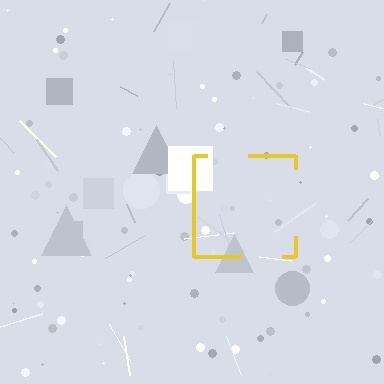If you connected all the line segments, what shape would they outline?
They would outline a square.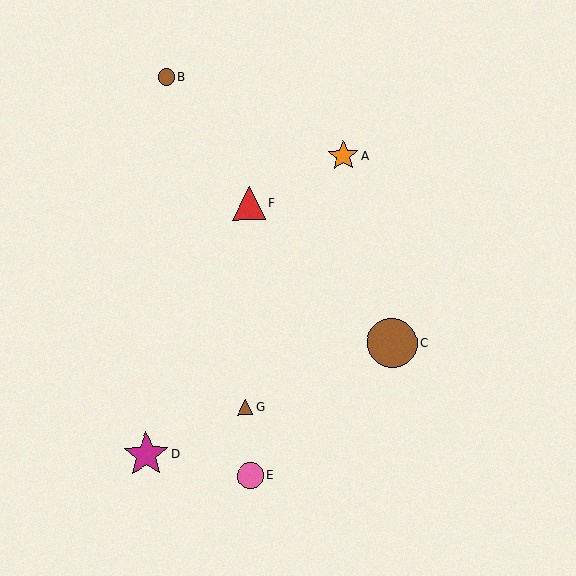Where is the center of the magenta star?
The center of the magenta star is at (146, 455).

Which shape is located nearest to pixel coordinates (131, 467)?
The magenta star (labeled D) at (146, 455) is nearest to that location.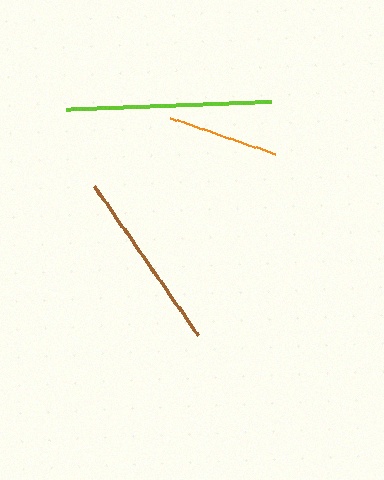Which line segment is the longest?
The lime line is the longest at approximately 204 pixels.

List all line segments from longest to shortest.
From longest to shortest: lime, brown, orange.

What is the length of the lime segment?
The lime segment is approximately 204 pixels long.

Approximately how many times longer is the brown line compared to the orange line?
The brown line is approximately 1.7 times the length of the orange line.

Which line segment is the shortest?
The orange line is the shortest at approximately 110 pixels.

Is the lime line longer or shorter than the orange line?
The lime line is longer than the orange line.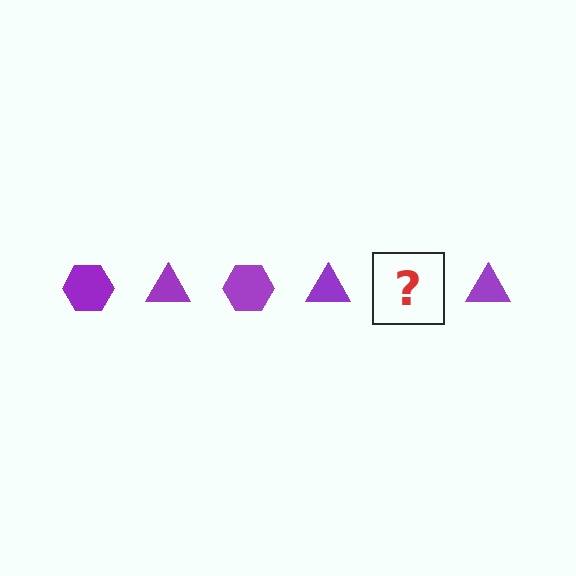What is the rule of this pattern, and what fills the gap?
The rule is that the pattern cycles through hexagon, triangle shapes in purple. The gap should be filled with a purple hexagon.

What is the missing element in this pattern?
The missing element is a purple hexagon.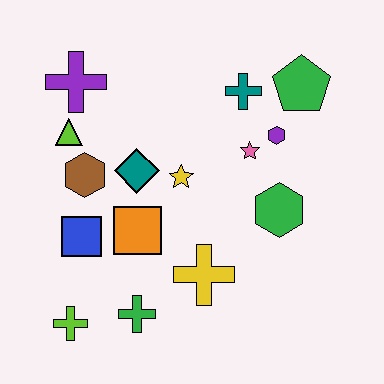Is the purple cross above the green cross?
Yes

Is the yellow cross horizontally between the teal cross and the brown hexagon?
Yes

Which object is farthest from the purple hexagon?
The lime cross is farthest from the purple hexagon.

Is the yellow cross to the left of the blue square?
No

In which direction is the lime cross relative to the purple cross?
The lime cross is below the purple cross.